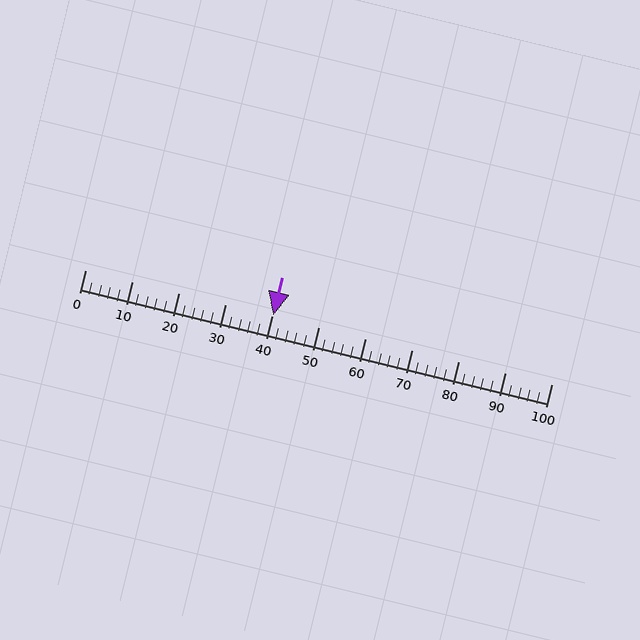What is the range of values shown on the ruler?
The ruler shows values from 0 to 100.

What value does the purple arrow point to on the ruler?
The purple arrow points to approximately 40.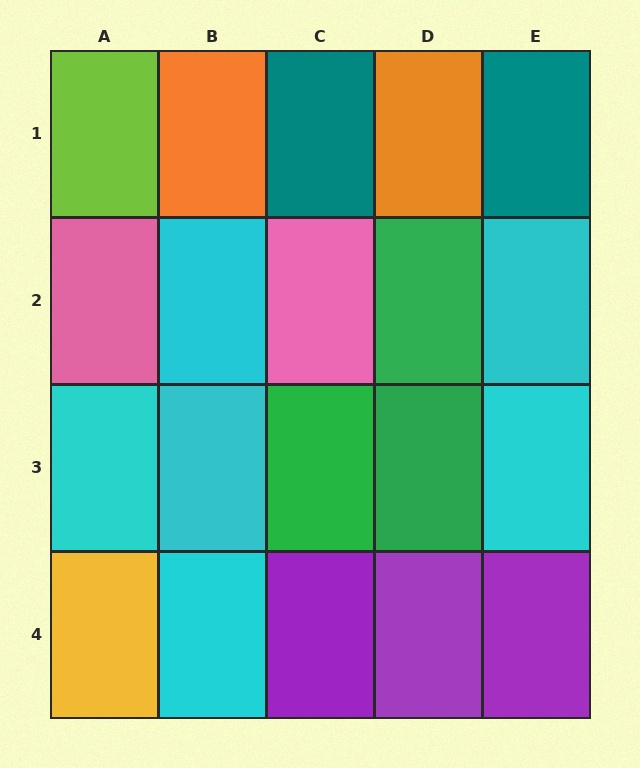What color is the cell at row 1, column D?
Orange.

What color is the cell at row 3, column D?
Green.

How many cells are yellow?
1 cell is yellow.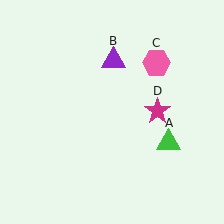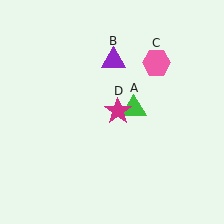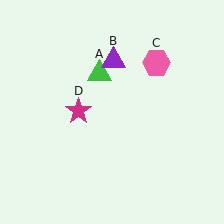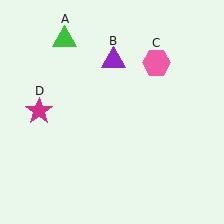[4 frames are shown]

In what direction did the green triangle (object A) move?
The green triangle (object A) moved up and to the left.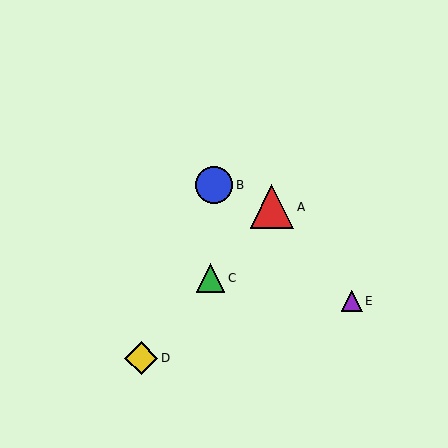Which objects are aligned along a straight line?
Objects A, C, D are aligned along a straight line.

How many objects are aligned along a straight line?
3 objects (A, C, D) are aligned along a straight line.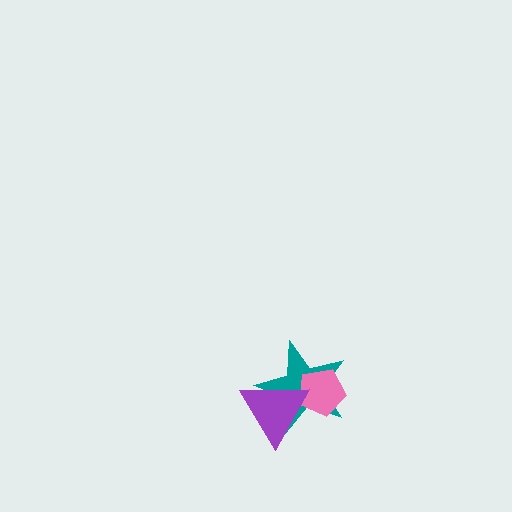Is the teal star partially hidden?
Yes, it is partially covered by another shape.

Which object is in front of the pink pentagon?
The purple triangle is in front of the pink pentagon.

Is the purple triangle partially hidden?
No, no other shape covers it.